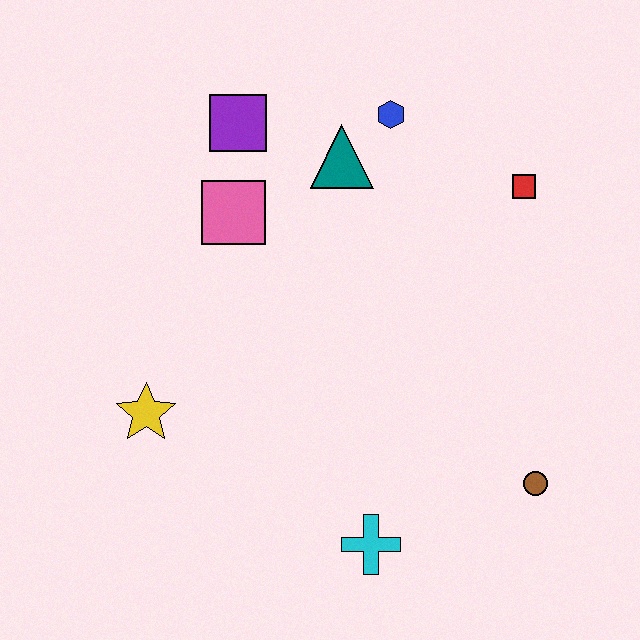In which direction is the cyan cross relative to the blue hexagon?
The cyan cross is below the blue hexagon.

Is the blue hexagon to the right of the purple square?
Yes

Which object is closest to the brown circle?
The cyan cross is closest to the brown circle.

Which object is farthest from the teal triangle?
The cyan cross is farthest from the teal triangle.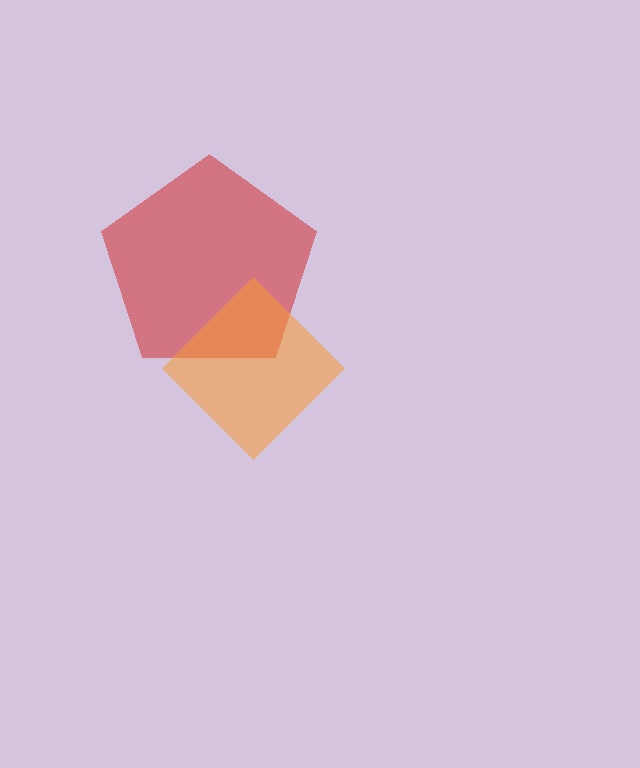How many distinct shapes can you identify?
There are 2 distinct shapes: a red pentagon, an orange diamond.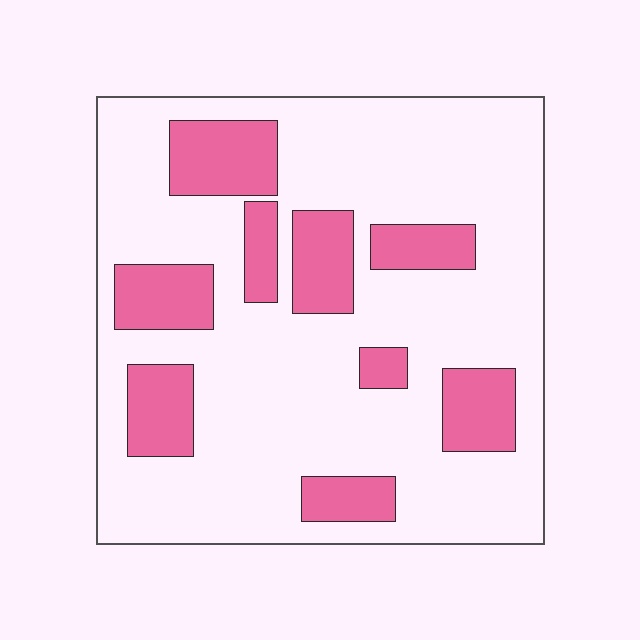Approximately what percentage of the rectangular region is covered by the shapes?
Approximately 25%.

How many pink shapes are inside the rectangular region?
9.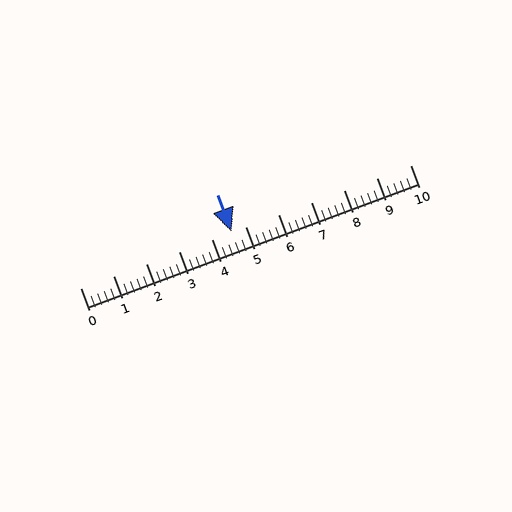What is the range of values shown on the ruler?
The ruler shows values from 0 to 10.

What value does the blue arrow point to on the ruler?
The blue arrow points to approximately 4.6.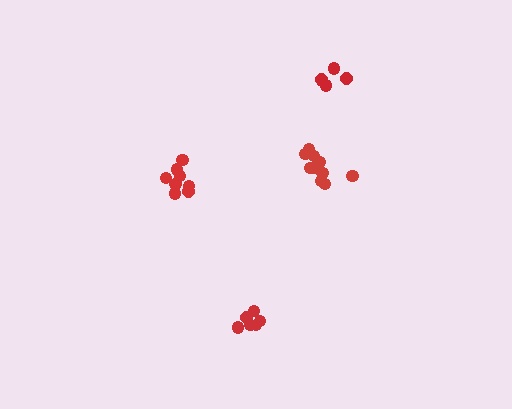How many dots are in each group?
Group 1: 10 dots, Group 2: 8 dots, Group 3: 5 dots, Group 4: 6 dots (29 total).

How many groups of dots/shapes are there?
There are 4 groups.